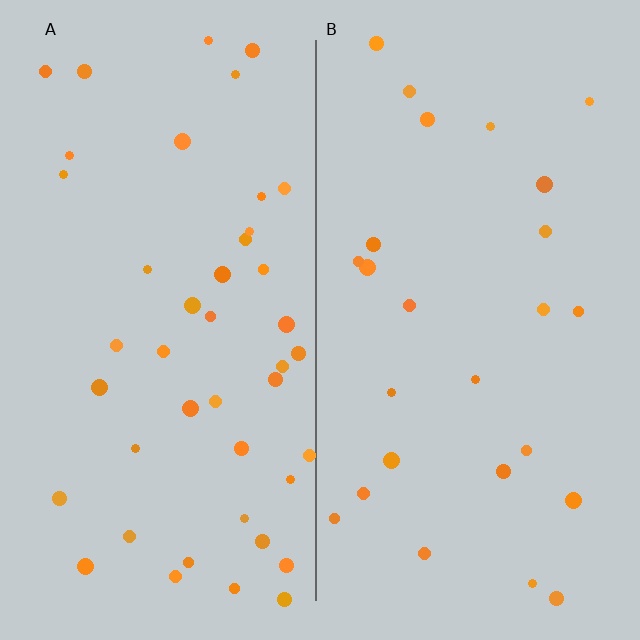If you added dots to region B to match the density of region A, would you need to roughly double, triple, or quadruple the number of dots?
Approximately double.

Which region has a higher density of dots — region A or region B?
A (the left).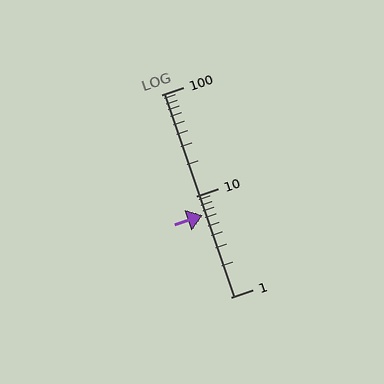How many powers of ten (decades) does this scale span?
The scale spans 2 decades, from 1 to 100.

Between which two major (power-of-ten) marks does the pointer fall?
The pointer is between 1 and 10.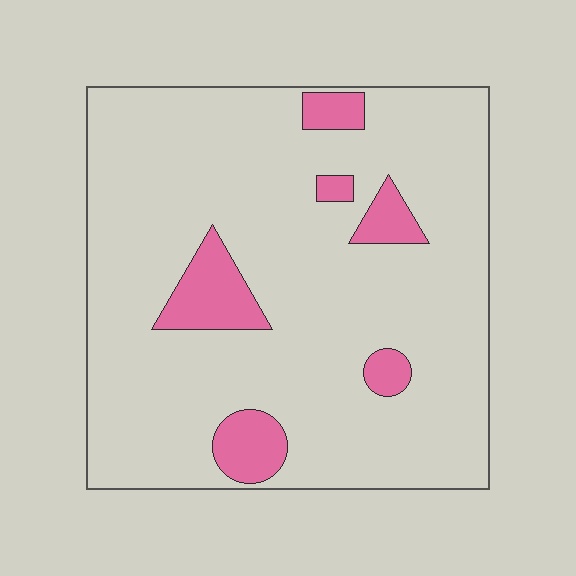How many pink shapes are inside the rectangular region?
6.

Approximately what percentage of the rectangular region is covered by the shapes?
Approximately 10%.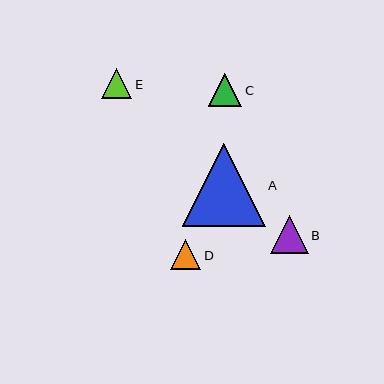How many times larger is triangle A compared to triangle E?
Triangle A is approximately 2.7 times the size of triangle E.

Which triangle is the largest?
Triangle A is the largest with a size of approximately 83 pixels.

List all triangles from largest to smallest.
From largest to smallest: A, B, C, E, D.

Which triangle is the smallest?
Triangle D is the smallest with a size of approximately 30 pixels.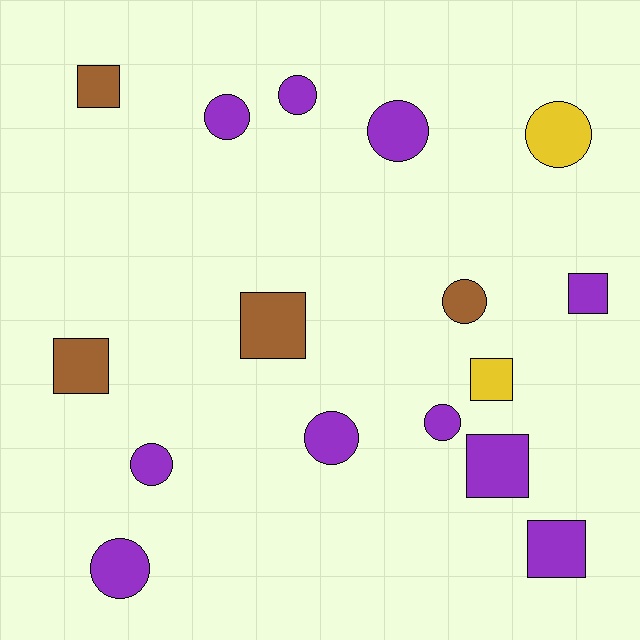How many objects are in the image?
There are 16 objects.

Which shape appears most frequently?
Circle, with 9 objects.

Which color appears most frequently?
Purple, with 10 objects.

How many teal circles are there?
There are no teal circles.